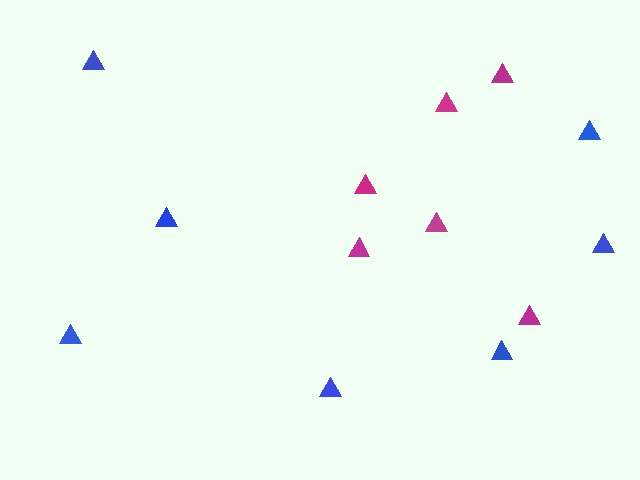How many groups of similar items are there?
There are 2 groups: one group of magenta triangles (6) and one group of blue triangles (7).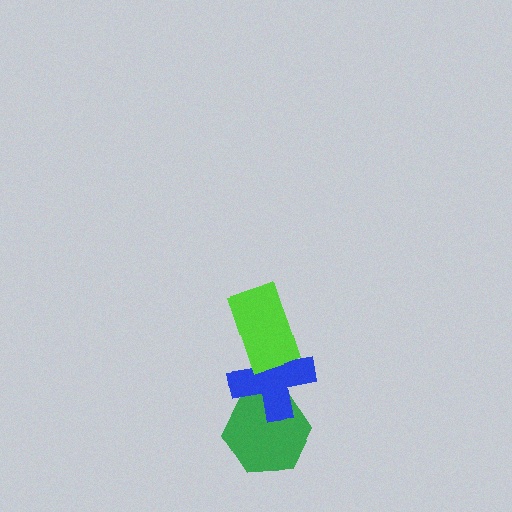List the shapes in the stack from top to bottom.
From top to bottom: the lime rectangle, the blue cross, the green hexagon.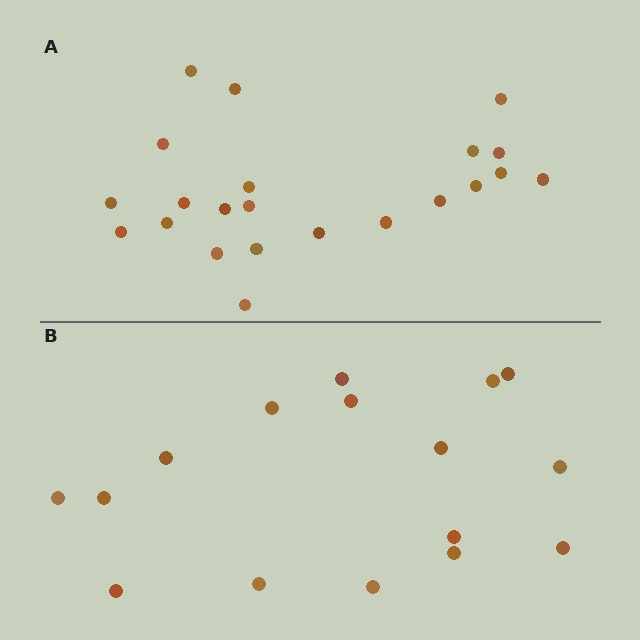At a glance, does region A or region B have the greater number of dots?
Region A (the top region) has more dots.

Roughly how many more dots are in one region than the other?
Region A has about 6 more dots than region B.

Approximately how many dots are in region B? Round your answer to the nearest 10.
About 20 dots. (The exact count is 16, which rounds to 20.)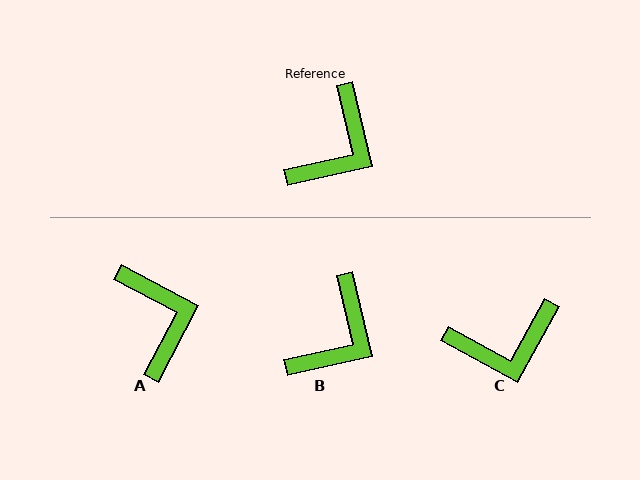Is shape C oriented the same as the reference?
No, it is off by about 42 degrees.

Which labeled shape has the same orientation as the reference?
B.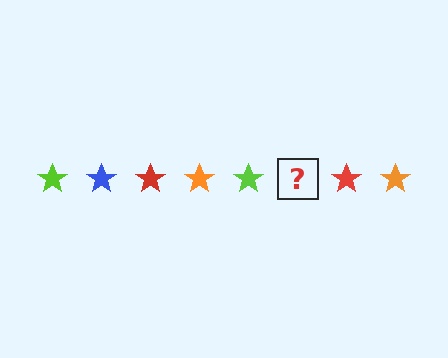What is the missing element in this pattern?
The missing element is a blue star.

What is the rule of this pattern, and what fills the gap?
The rule is that the pattern cycles through lime, blue, red, orange stars. The gap should be filled with a blue star.